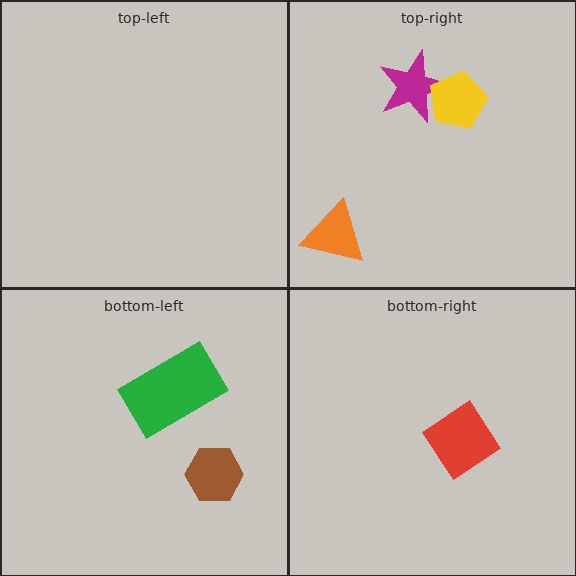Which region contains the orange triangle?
The top-right region.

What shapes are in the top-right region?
The magenta star, the yellow pentagon, the orange triangle.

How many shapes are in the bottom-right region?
1.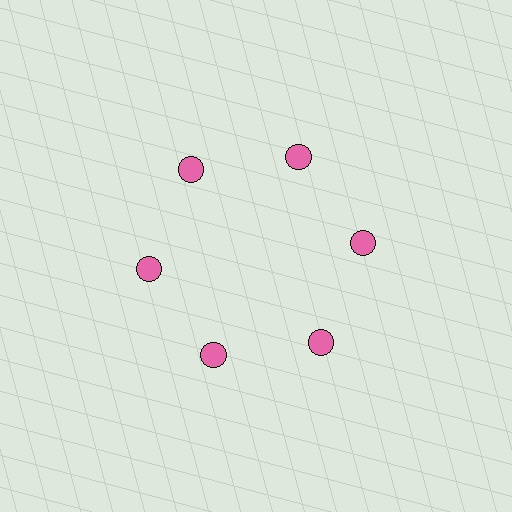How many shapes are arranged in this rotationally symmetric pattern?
There are 6 shapes, arranged in 6 groups of 1.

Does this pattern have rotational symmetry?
Yes, this pattern has 6-fold rotational symmetry. It looks the same after rotating 60 degrees around the center.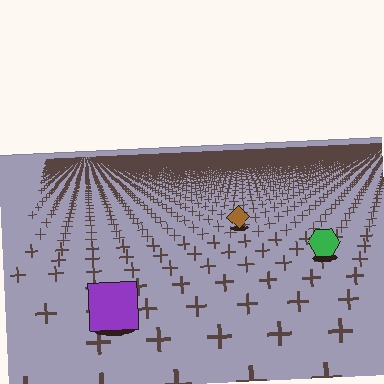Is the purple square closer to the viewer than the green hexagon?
Yes. The purple square is closer — you can tell from the texture gradient: the ground texture is coarser near it.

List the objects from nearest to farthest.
From nearest to farthest: the purple square, the green hexagon, the brown diamond.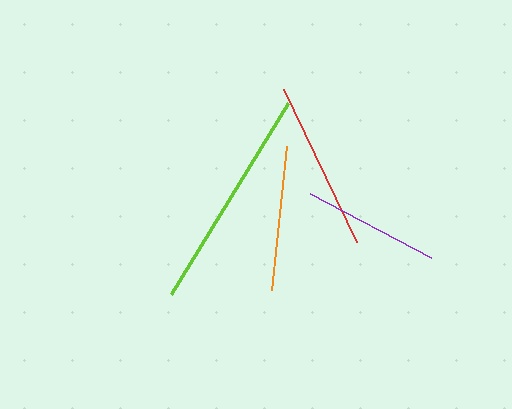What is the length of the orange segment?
The orange segment is approximately 145 pixels long.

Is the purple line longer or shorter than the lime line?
The lime line is longer than the purple line.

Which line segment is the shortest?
The purple line is the shortest at approximately 137 pixels.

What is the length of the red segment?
The red segment is approximately 170 pixels long.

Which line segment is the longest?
The lime line is the longest at approximately 224 pixels.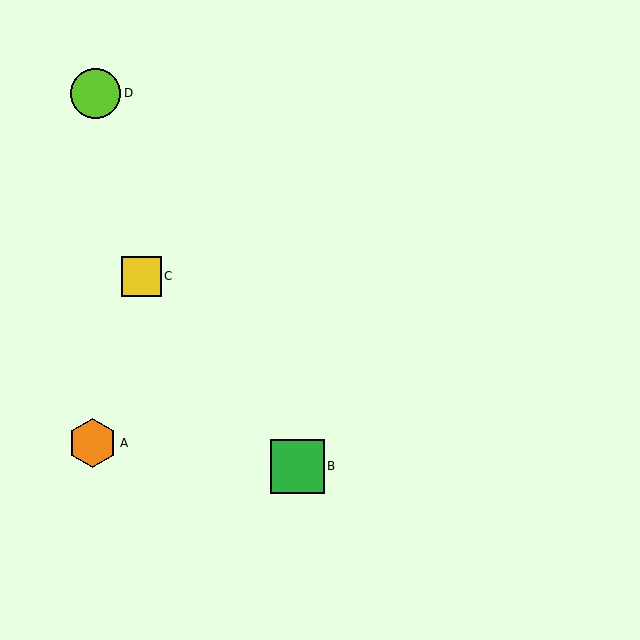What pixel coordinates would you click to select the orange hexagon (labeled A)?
Click at (93, 443) to select the orange hexagon A.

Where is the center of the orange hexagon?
The center of the orange hexagon is at (93, 443).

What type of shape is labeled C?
Shape C is a yellow square.